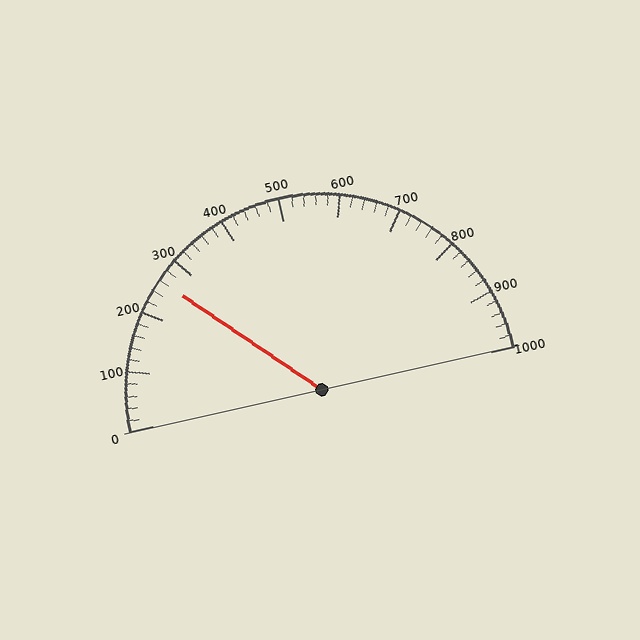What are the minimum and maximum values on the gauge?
The gauge ranges from 0 to 1000.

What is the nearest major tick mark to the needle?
The nearest major tick mark is 300.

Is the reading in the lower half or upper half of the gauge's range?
The reading is in the lower half of the range (0 to 1000).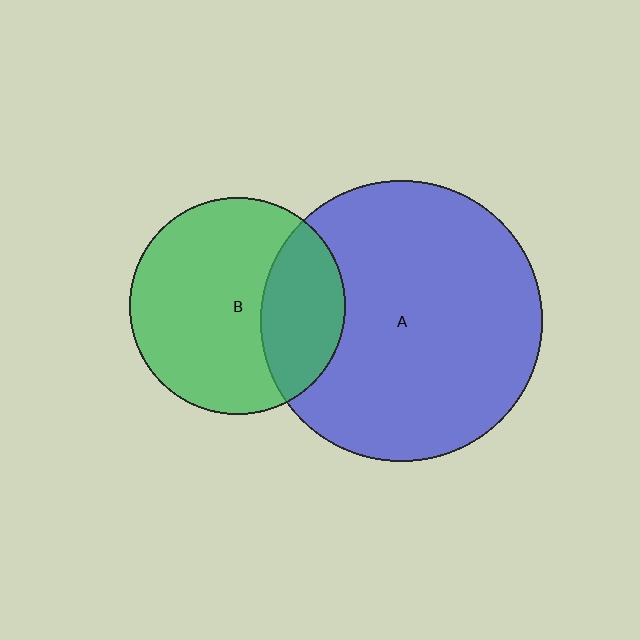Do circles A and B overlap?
Yes.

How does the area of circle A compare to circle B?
Approximately 1.7 times.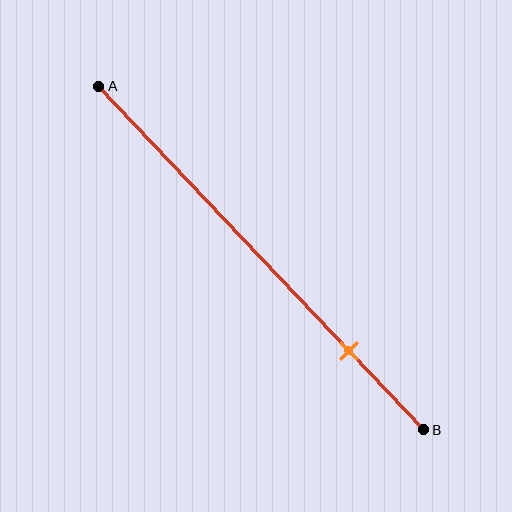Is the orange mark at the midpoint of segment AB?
No, the mark is at about 75% from A, not at the 50% midpoint.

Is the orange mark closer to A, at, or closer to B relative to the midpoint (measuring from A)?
The orange mark is closer to point B than the midpoint of segment AB.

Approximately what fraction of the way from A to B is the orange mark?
The orange mark is approximately 75% of the way from A to B.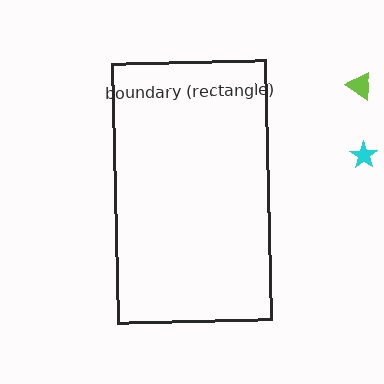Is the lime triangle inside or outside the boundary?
Outside.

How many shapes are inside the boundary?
0 inside, 2 outside.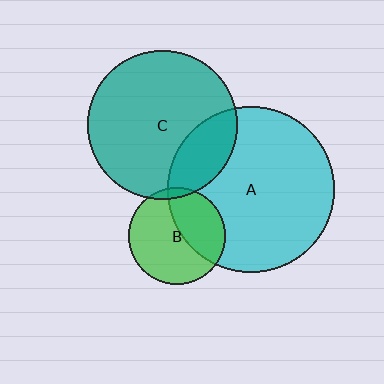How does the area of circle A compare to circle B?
Approximately 2.9 times.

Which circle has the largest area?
Circle A (cyan).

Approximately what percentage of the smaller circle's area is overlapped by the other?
Approximately 40%.